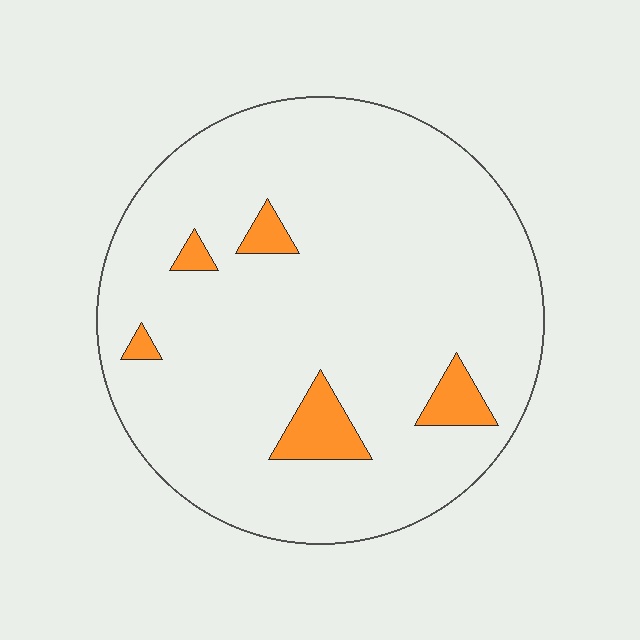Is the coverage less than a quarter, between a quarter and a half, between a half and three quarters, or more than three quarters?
Less than a quarter.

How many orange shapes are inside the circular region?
5.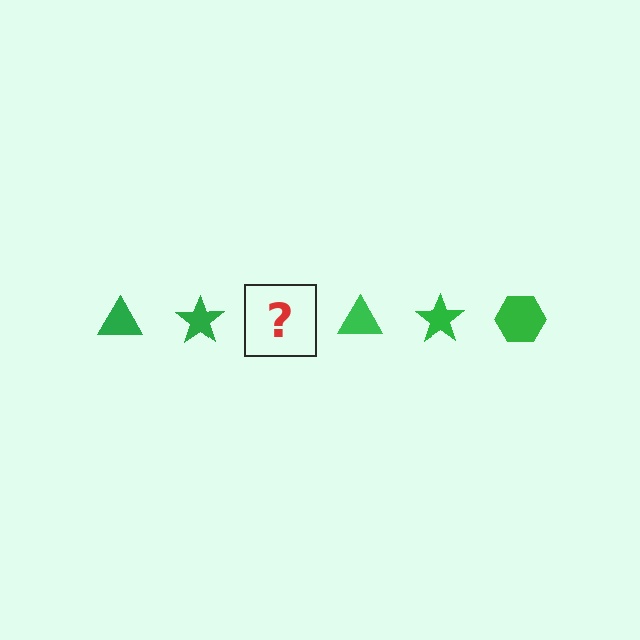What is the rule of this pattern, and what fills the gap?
The rule is that the pattern cycles through triangle, star, hexagon shapes in green. The gap should be filled with a green hexagon.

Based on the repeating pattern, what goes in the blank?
The blank should be a green hexagon.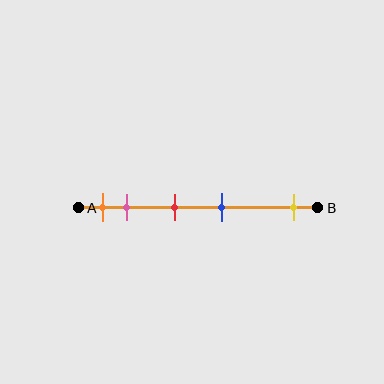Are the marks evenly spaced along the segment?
No, the marks are not evenly spaced.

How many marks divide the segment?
There are 5 marks dividing the segment.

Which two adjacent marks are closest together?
The orange and pink marks are the closest adjacent pair.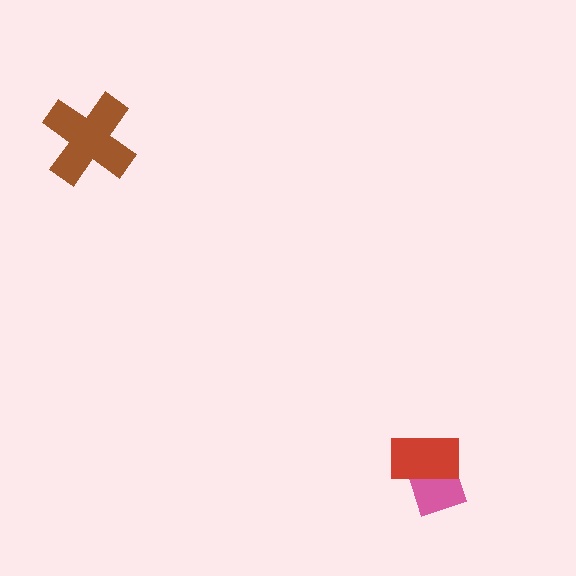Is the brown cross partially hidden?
No, no other shape covers it.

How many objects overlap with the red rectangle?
1 object overlaps with the red rectangle.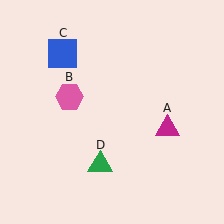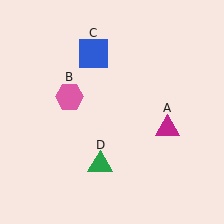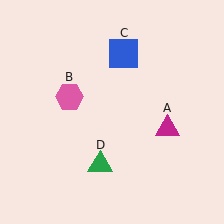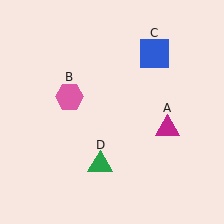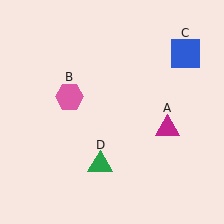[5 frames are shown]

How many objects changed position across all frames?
1 object changed position: blue square (object C).